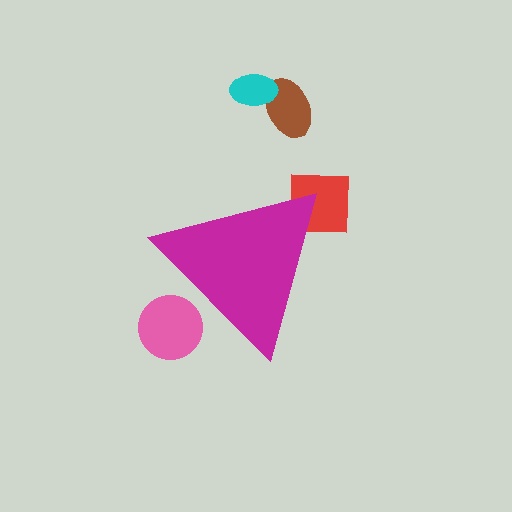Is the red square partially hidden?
Yes, the red square is partially hidden behind the magenta triangle.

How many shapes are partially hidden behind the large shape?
2 shapes are partially hidden.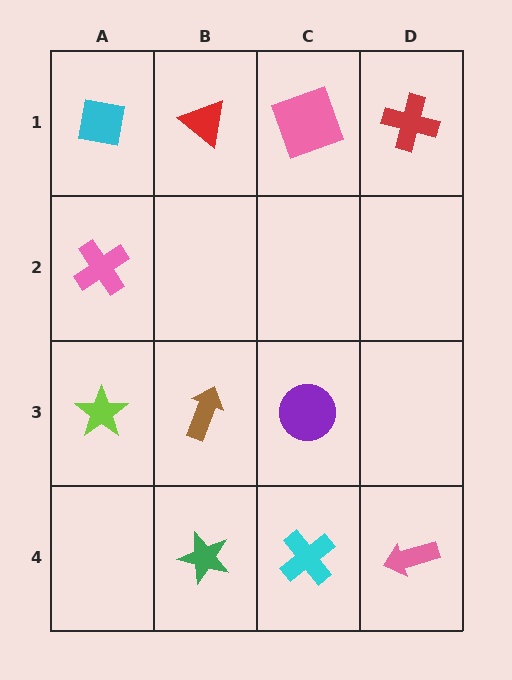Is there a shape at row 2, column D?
No, that cell is empty.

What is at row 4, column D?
A pink arrow.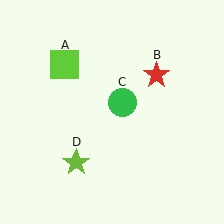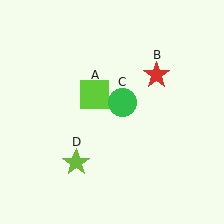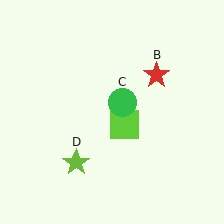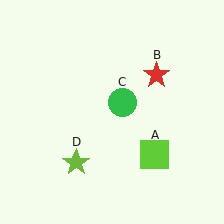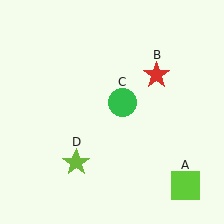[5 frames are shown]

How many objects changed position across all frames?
1 object changed position: lime square (object A).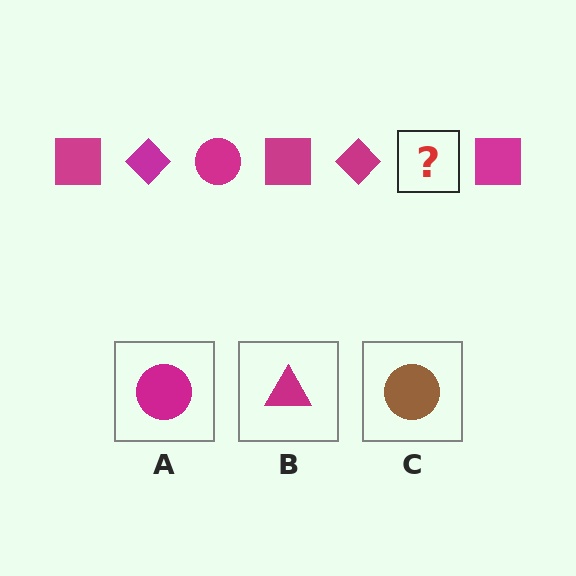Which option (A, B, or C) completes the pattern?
A.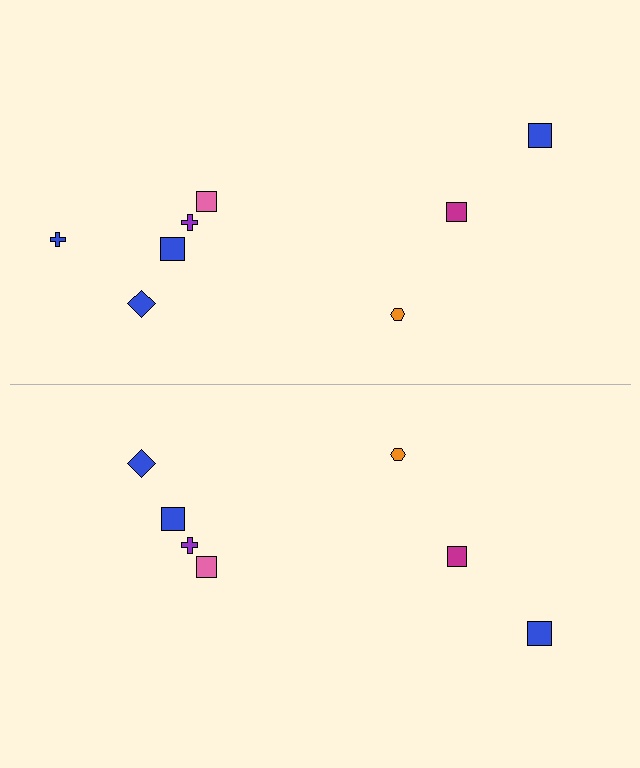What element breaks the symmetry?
A blue cross is missing from the bottom side.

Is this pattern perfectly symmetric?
No, the pattern is not perfectly symmetric. A blue cross is missing from the bottom side.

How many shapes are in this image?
There are 15 shapes in this image.